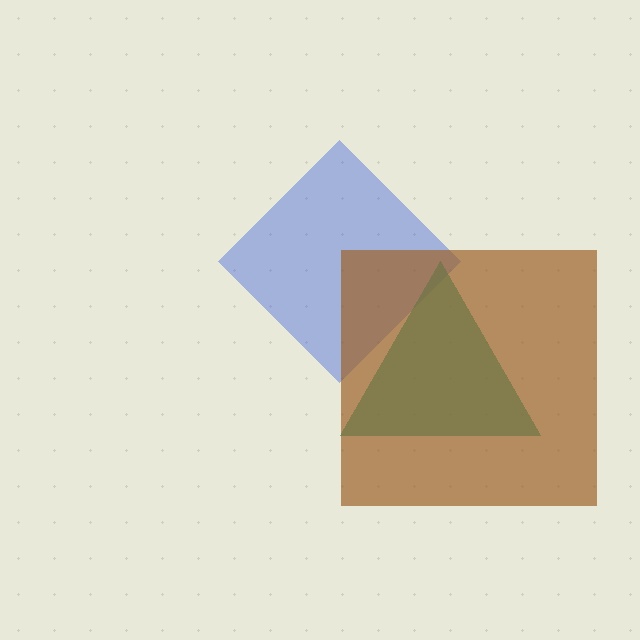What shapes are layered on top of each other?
The layered shapes are: a blue diamond, a teal triangle, a brown square.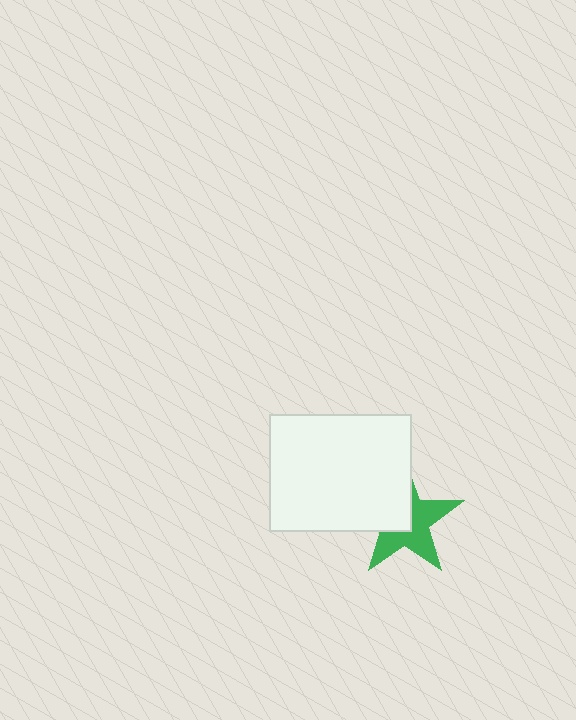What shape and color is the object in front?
The object in front is a white rectangle.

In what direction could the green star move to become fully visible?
The green star could move toward the lower-right. That would shift it out from behind the white rectangle entirely.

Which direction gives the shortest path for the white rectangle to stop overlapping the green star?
Moving toward the upper-left gives the shortest separation.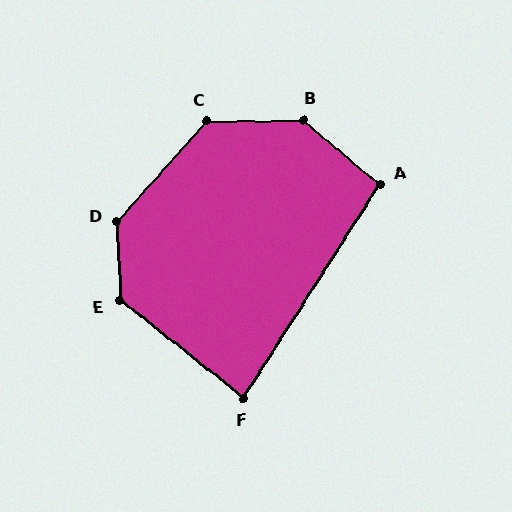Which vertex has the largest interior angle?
B, at approximately 140 degrees.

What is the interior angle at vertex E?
Approximately 131 degrees (obtuse).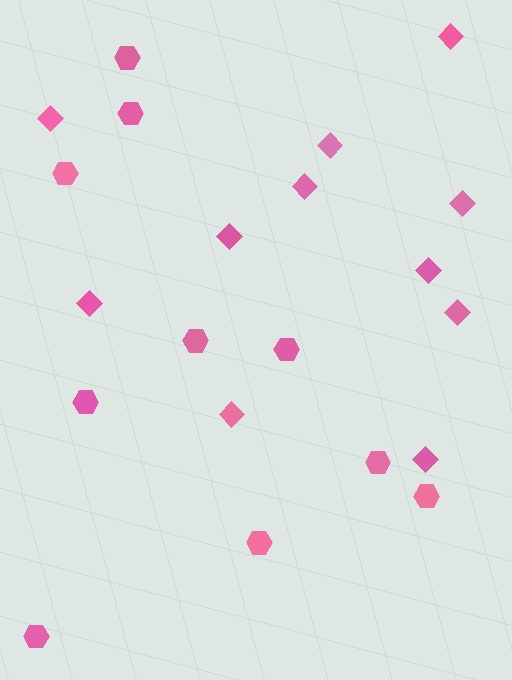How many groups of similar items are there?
There are 2 groups: one group of diamonds (11) and one group of hexagons (10).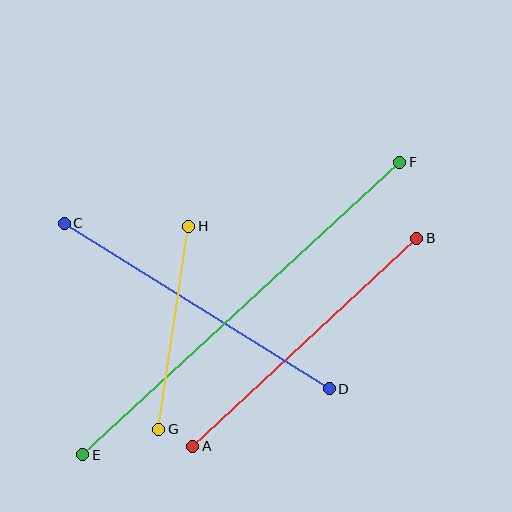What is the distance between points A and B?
The distance is approximately 306 pixels.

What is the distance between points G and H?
The distance is approximately 205 pixels.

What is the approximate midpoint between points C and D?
The midpoint is at approximately (197, 306) pixels.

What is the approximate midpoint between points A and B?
The midpoint is at approximately (305, 342) pixels.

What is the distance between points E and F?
The distance is approximately 431 pixels.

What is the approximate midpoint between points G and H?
The midpoint is at approximately (174, 328) pixels.